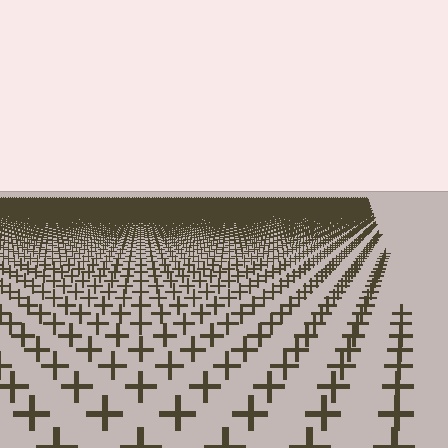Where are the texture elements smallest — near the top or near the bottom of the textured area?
Near the top.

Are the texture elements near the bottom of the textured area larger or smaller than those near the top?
Larger. Near the bottom, elements are closer to the viewer and appear at a bigger on-screen size.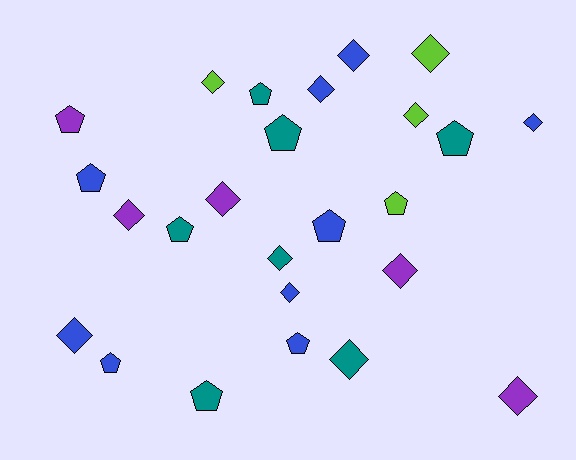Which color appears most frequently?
Blue, with 9 objects.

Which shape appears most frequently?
Diamond, with 14 objects.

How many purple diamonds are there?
There are 4 purple diamonds.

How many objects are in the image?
There are 25 objects.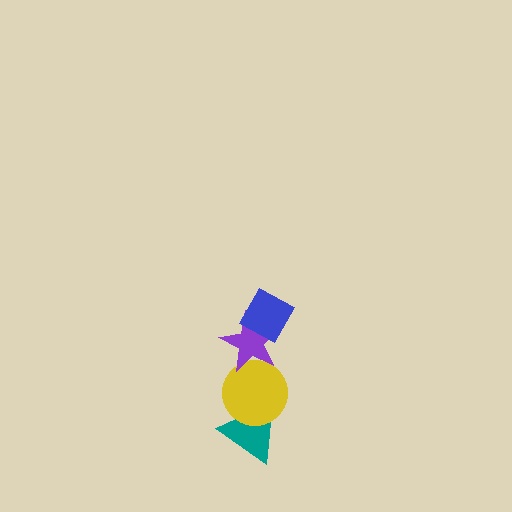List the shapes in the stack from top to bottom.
From top to bottom: the blue diamond, the purple star, the yellow circle, the teal triangle.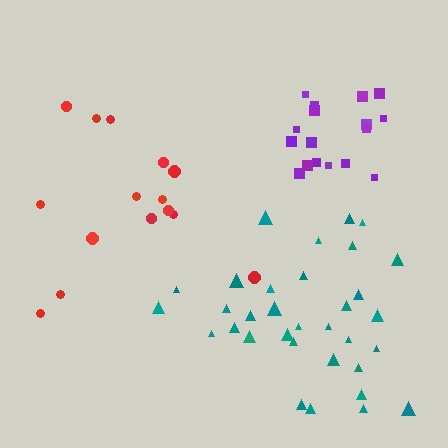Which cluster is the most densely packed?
Purple.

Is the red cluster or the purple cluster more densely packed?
Purple.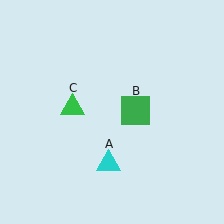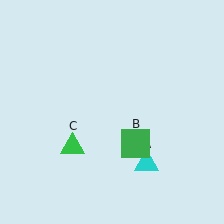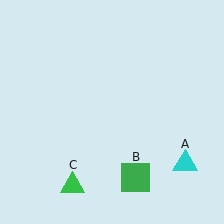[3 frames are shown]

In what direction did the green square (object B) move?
The green square (object B) moved down.